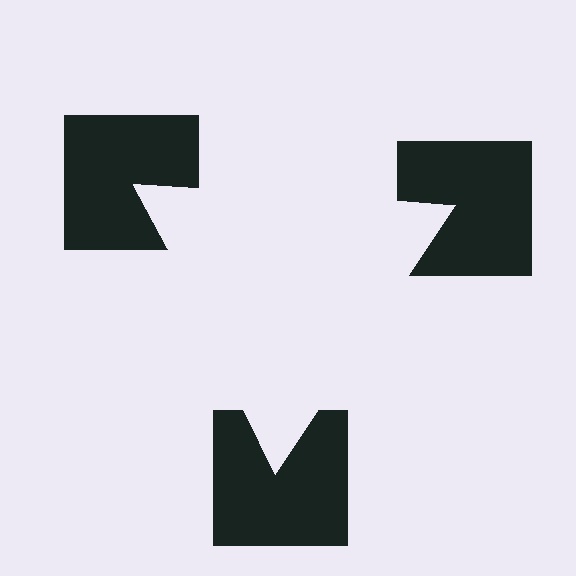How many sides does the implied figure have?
3 sides.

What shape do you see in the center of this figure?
An illusory triangle — its edges are inferred from the aligned wedge cuts in the notched squares, not physically drawn.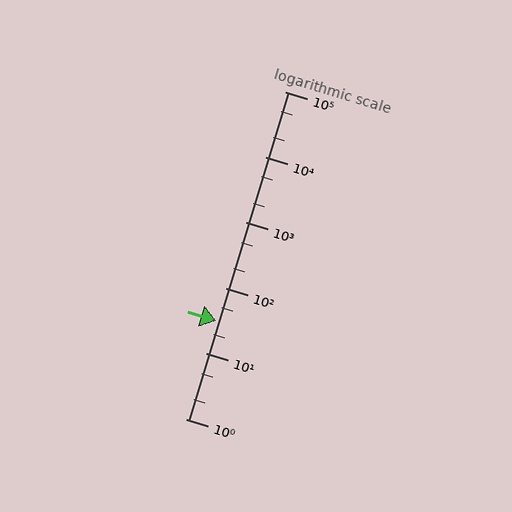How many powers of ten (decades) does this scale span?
The scale spans 5 decades, from 1 to 100000.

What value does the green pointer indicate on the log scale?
The pointer indicates approximately 31.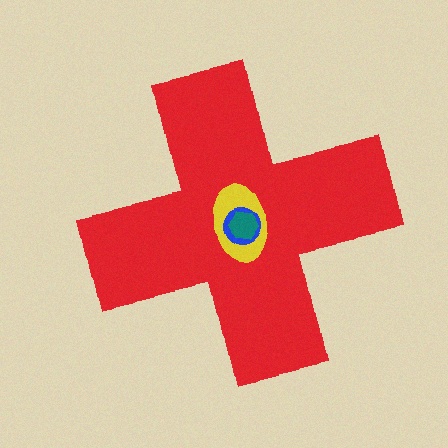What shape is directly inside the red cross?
The yellow ellipse.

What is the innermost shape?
The teal hexagon.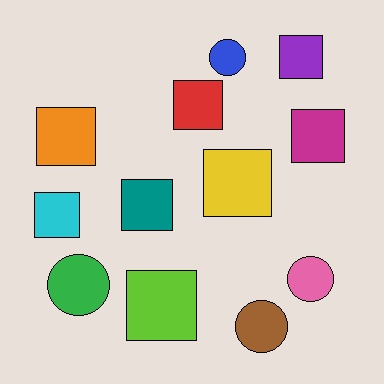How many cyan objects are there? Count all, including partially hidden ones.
There is 1 cyan object.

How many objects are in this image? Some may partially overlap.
There are 12 objects.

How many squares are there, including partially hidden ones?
There are 8 squares.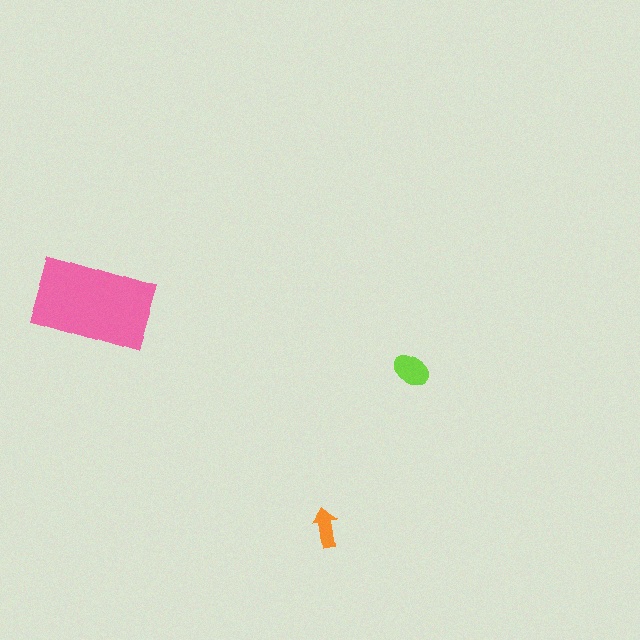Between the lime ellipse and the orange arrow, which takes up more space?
The lime ellipse.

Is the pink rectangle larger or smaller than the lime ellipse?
Larger.